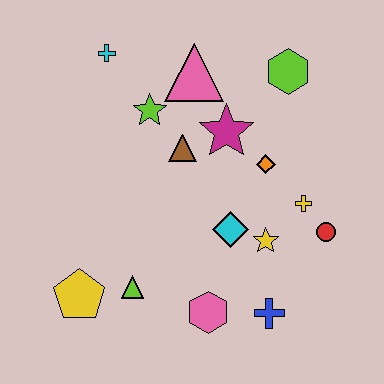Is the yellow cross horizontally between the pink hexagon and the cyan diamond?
No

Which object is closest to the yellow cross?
The red circle is closest to the yellow cross.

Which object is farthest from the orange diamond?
The yellow pentagon is farthest from the orange diamond.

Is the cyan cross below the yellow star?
No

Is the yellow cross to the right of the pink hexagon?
Yes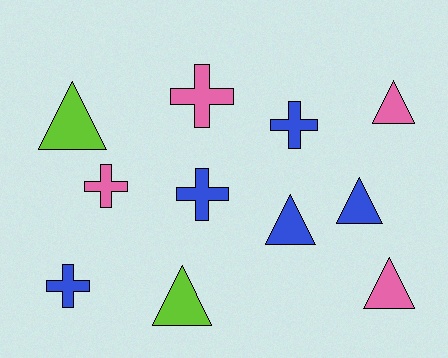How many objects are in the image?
There are 11 objects.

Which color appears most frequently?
Blue, with 5 objects.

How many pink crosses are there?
There are 2 pink crosses.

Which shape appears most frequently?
Triangle, with 6 objects.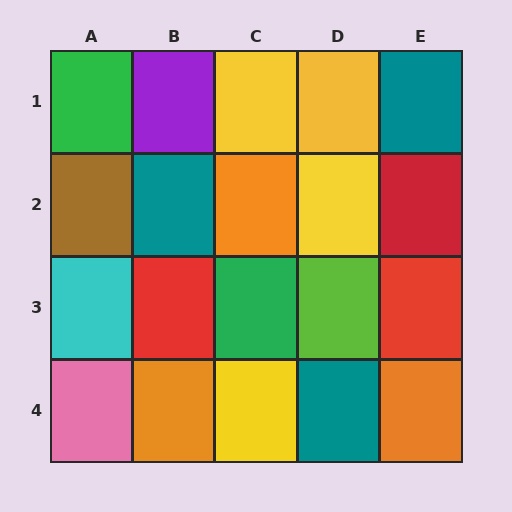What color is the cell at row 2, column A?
Brown.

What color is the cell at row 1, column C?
Yellow.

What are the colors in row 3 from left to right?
Cyan, red, green, lime, red.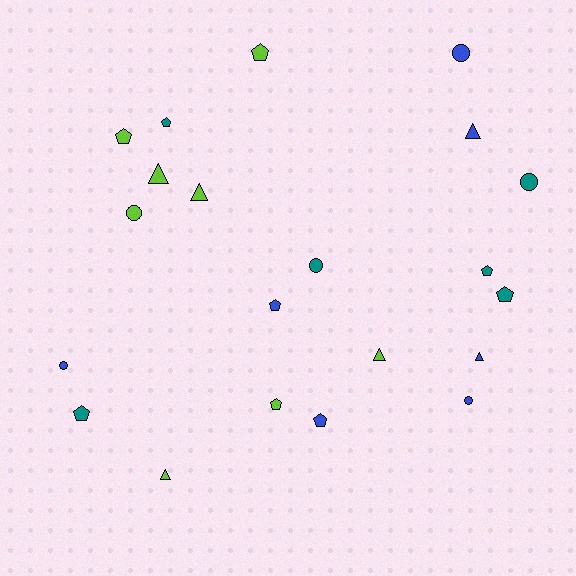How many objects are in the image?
There are 21 objects.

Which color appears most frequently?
Lime, with 8 objects.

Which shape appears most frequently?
Pentagon, with 9 objects.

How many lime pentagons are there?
There are 3 lime pentagons.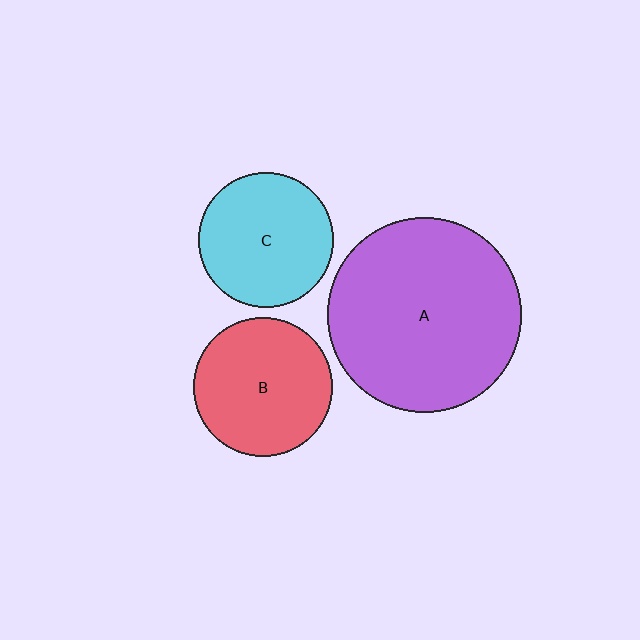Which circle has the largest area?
Circle A (purple).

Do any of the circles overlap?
No, none of the circles overlap.